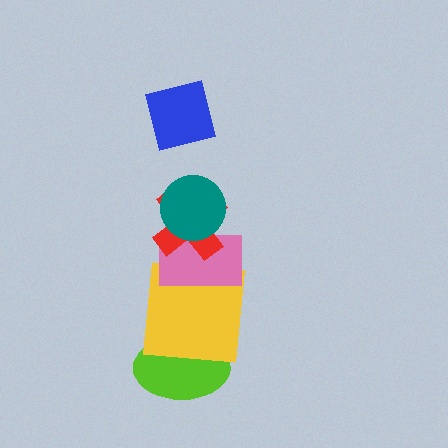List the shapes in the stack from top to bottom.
From top to bottom: the blue square, the teal circle, the red cross, the pink rectangle, the yellow square, the lime ellipse.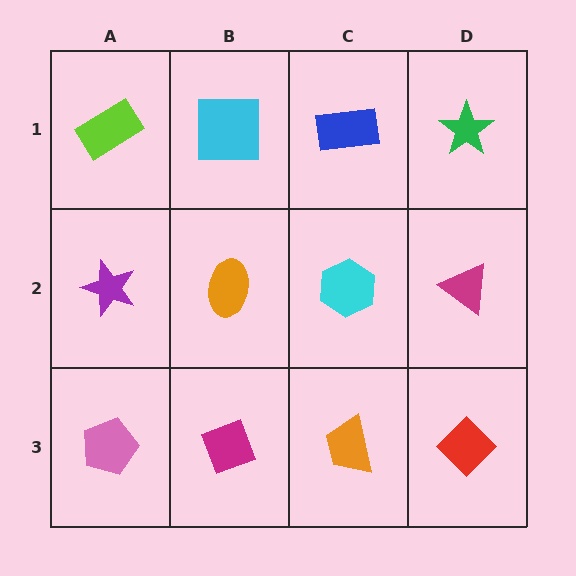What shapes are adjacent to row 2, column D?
A green star (row 1, column D), a red diamond (row 3, column D), a cyan hexagon (row 2, column C).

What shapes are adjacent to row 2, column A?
A lime rectangle (row 1, column A), a pink pentagon (row 3, column A), an orange ellipse (row 2, column B).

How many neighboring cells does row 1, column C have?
3.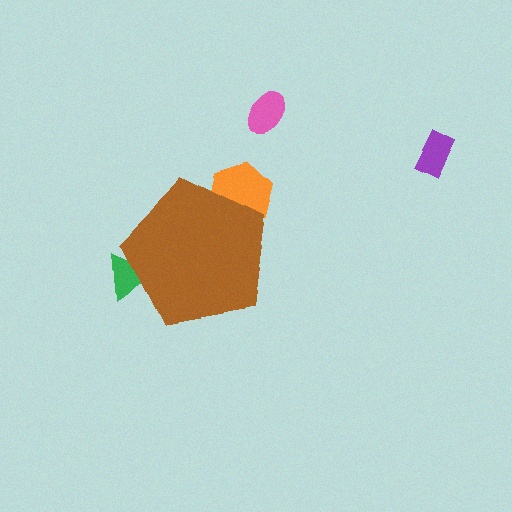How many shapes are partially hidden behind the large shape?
2 shapes are partially hidden.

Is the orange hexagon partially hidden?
Yes, the orange hexagon is partially hidden behind the brown pentagon.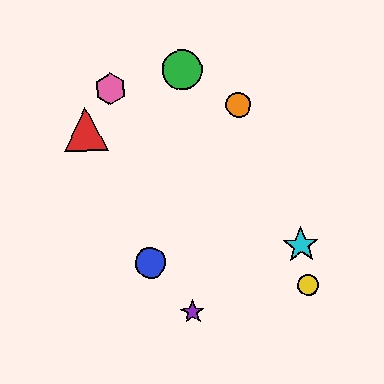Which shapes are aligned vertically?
The green circle, the purple star are aligned vertically.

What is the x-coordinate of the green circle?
The green circle is at x≈182.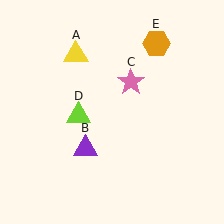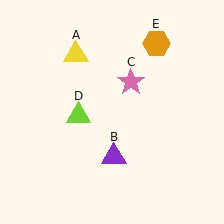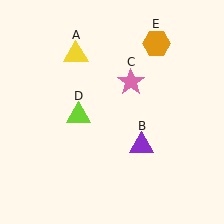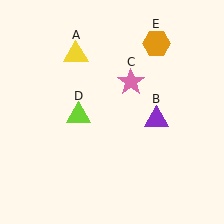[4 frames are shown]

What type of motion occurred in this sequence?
The purple triangle (object B) rotated counterclockwise around the center of the scene.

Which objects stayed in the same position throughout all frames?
Yellow triangle (object A) and pink star (object C) and lime triangle (object D) and orange hexagon (object E) remained stationary.